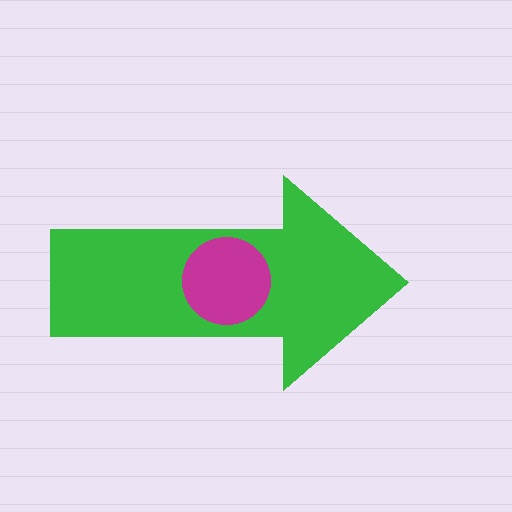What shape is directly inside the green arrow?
The magenta circle.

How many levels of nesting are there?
2.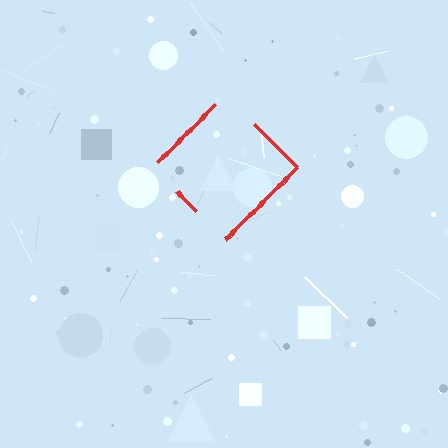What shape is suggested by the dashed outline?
The dashed outline suggests a diamond.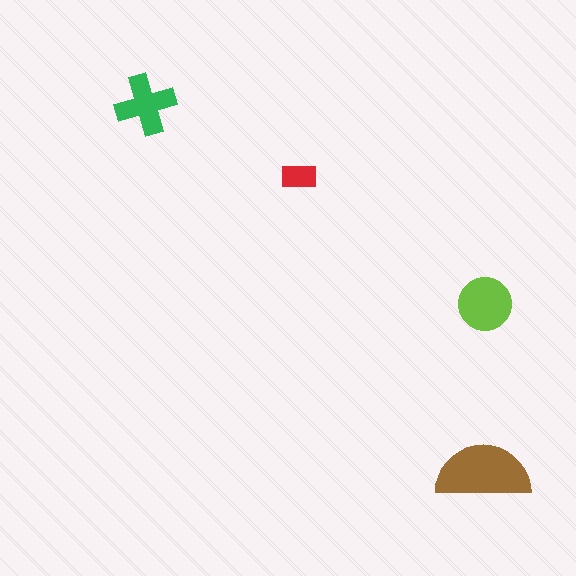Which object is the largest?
The brown semicircle.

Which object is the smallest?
The red rectangle.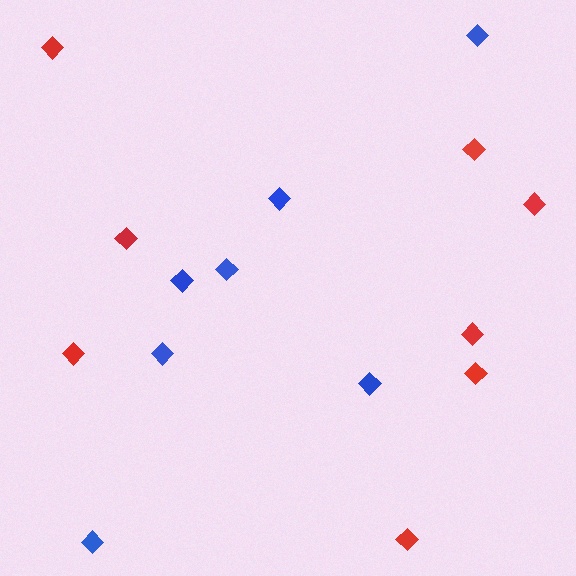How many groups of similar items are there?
There are 2 groups: one group of blue diamonds (7) and one group of red diamonds (8).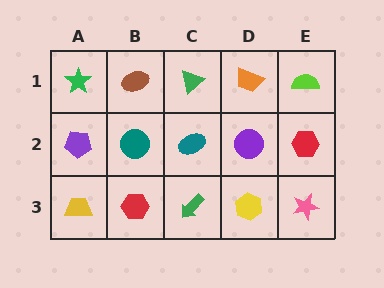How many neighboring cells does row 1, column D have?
3.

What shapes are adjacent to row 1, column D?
A purple circle (row 2, column D), a green triangle (row 1, column C), a lime semicircle (row 1, column E).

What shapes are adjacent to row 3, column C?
A teal ellipse (row 2, column C), a red hexagon (row 3, column B), a yellow hexagon (row 3, column D).